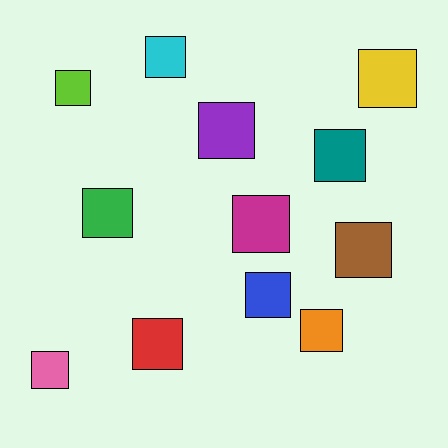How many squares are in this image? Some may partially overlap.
There are 12 squares.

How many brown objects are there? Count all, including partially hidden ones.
There is 1 brown object.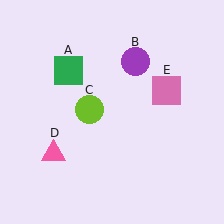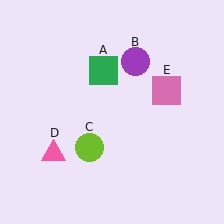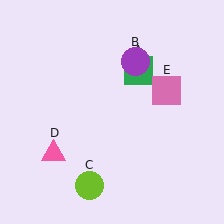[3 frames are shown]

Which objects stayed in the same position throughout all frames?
Purple circle (object B) and pink triangle (object D) and pink square (object E) remained stationary.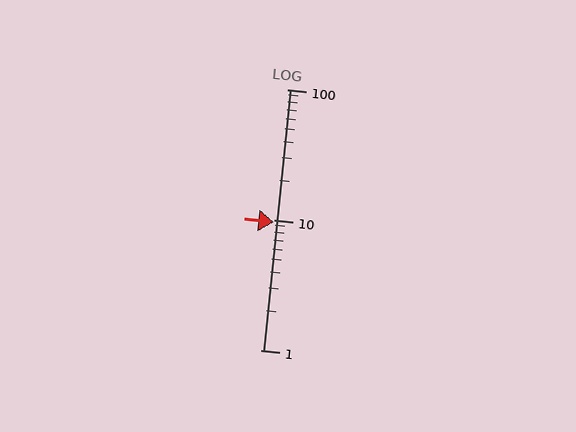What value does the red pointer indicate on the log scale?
The pointer indicates approximately 9.6.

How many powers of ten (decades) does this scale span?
The scale spans 2 decades, from 1 to 100.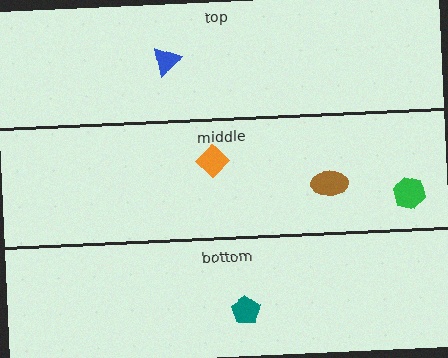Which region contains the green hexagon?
The middle region.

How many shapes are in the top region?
1.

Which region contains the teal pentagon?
The bottom region.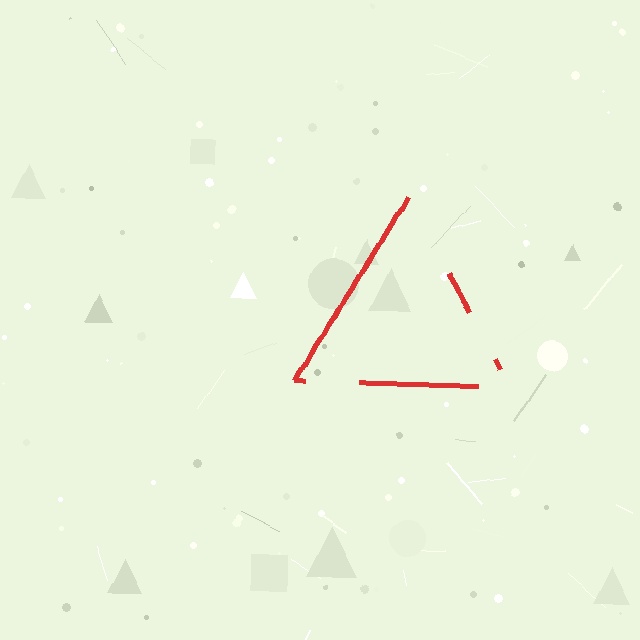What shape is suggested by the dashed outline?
The dashed outline suggests a triangle.